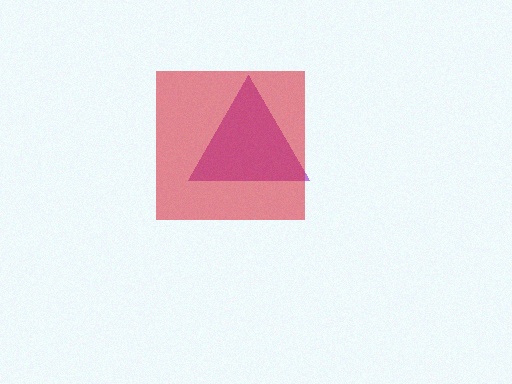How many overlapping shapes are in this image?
There are 2 overlapping shapes in the image.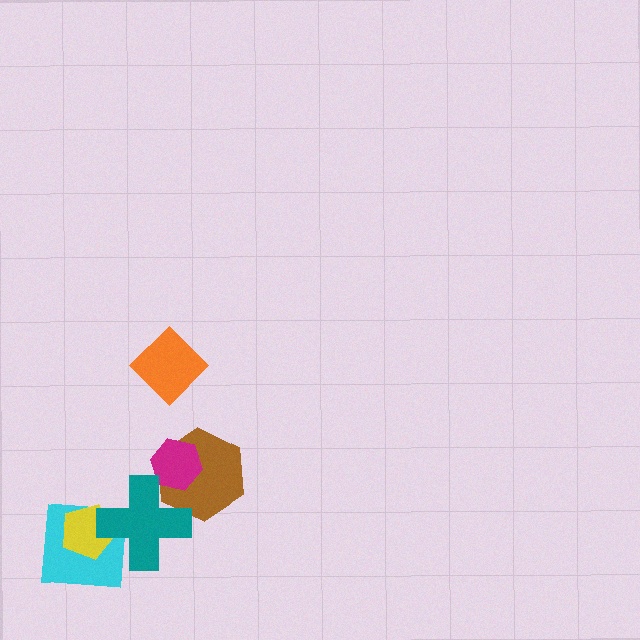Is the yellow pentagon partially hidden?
Yes, it is partially covered by another shape.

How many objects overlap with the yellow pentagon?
2 objects overlap with the yellow pentagon.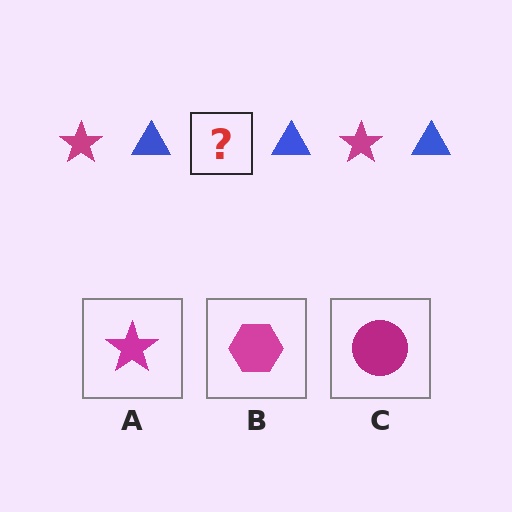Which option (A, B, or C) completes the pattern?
A.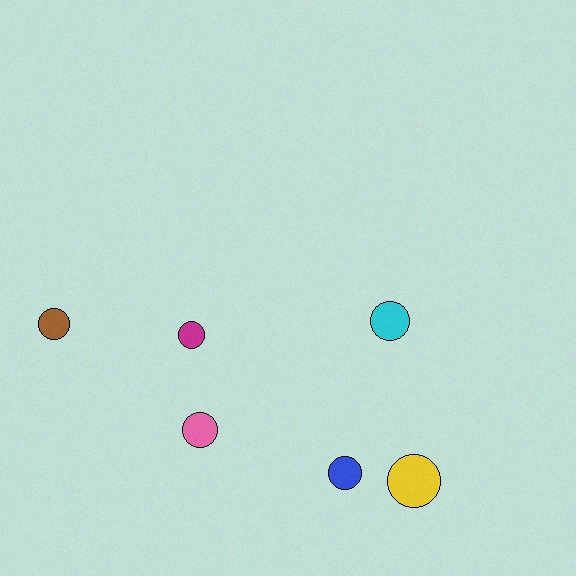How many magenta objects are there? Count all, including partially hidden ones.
There is 1 magenta object.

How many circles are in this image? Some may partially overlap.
There are 6 circles.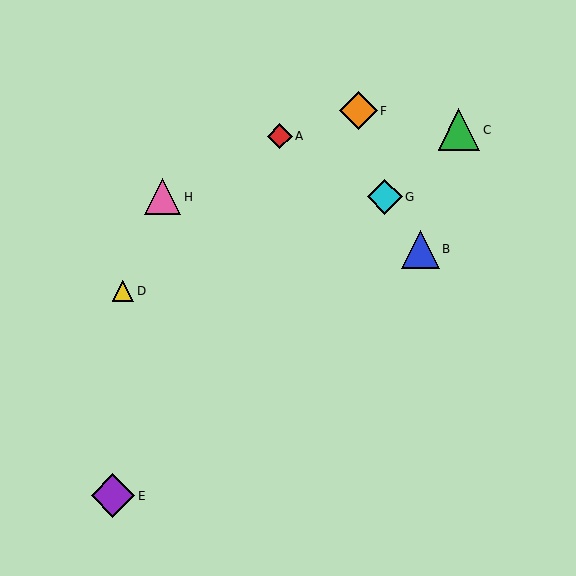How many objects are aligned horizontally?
2 objects (G, H) are aligned horizontally.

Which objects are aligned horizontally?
Objects G, H are aligned horizontally.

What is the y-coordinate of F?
Object F is at y≈111.